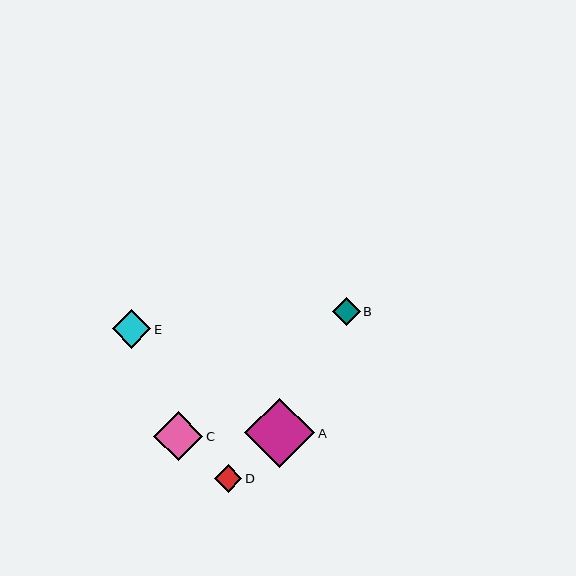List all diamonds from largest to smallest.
From largest to smallest: A, C, E, D, B.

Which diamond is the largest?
Diamond A is the largest with a size of approximately 70 pixels.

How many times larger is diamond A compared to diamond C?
Diamond A is approximately 1.4 times the size of diamond C.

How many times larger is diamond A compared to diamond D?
Diamond A is approximately 2.5 times the size of diamond D.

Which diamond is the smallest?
Diamond B is the smallest with a size of approximately 27 pixels.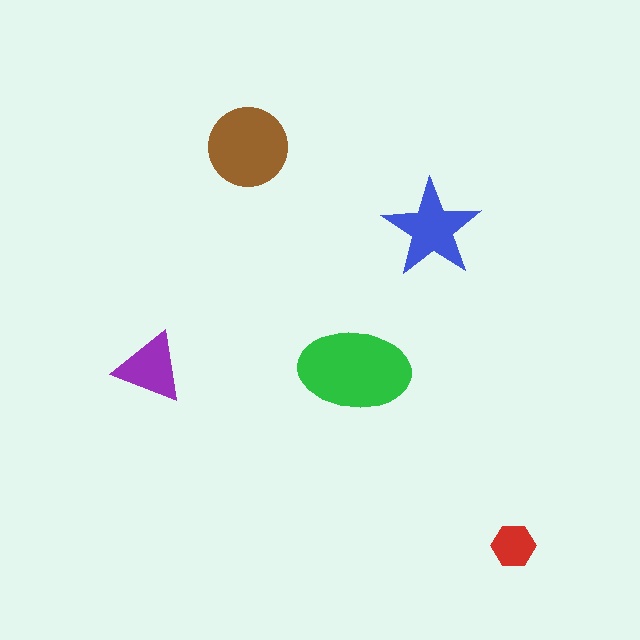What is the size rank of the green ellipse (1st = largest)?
1st.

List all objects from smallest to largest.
The red hexagon, the purple triangle, the blue star, the brown circle, the green ellipse.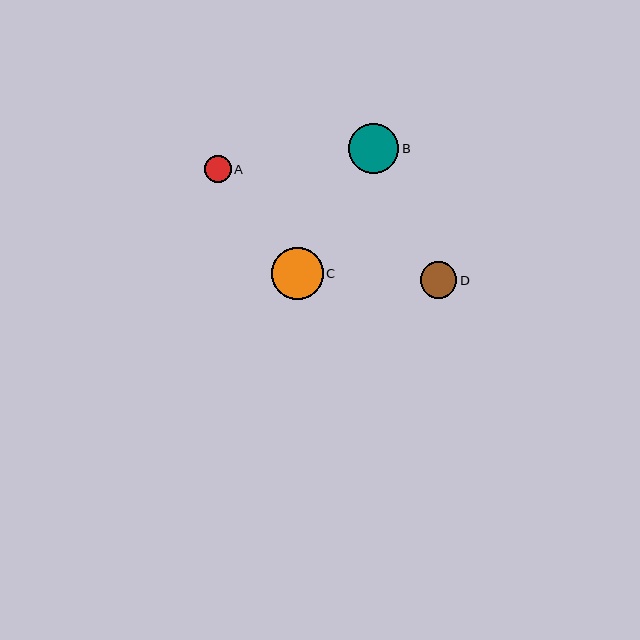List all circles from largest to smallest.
From largest to smallest: C, B, D, A.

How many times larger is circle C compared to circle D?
Circle C is approximately 1.4 times the size of circle D.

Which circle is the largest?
Circle C is the largest with a size of approximately 52 pixels.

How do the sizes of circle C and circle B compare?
Circle C and circle B are approximately the same size.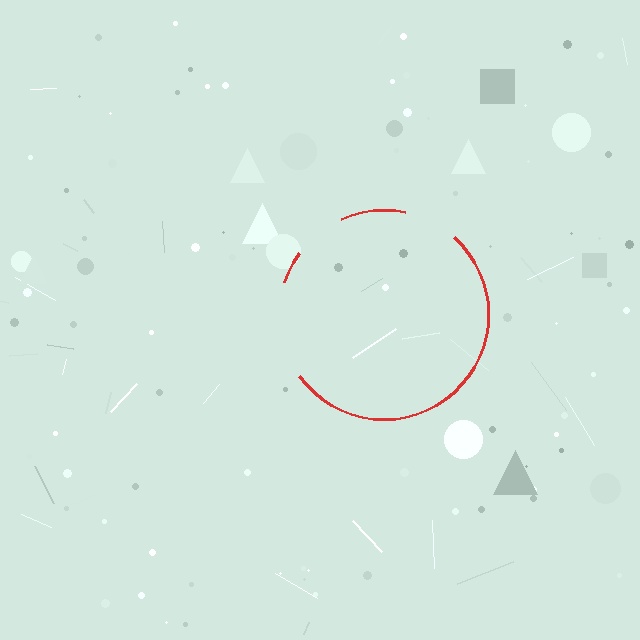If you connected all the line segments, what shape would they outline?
They would outline a circle.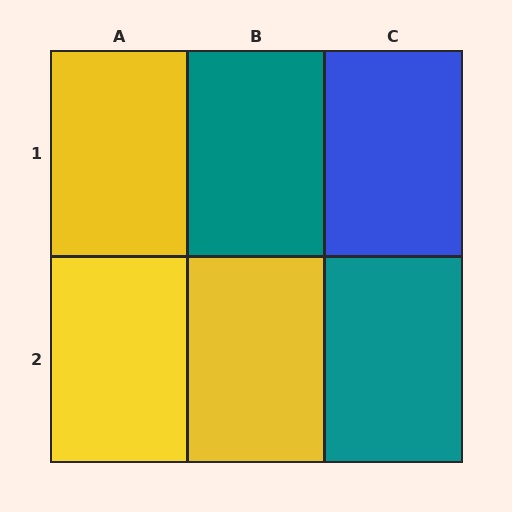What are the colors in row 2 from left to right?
Yellow, yellow, teal.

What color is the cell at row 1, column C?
Blue.